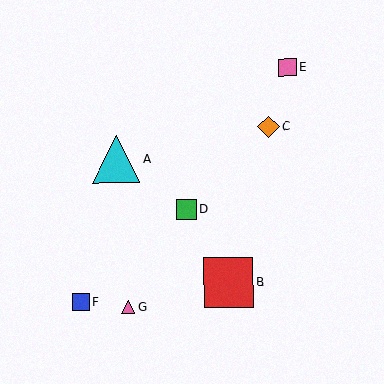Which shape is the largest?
The red square (labeled B) is the largest.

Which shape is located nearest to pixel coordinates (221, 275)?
The red square (labeled B) at (228, 282) is nearest to that location.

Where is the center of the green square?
The center of the green square is at (186, 209).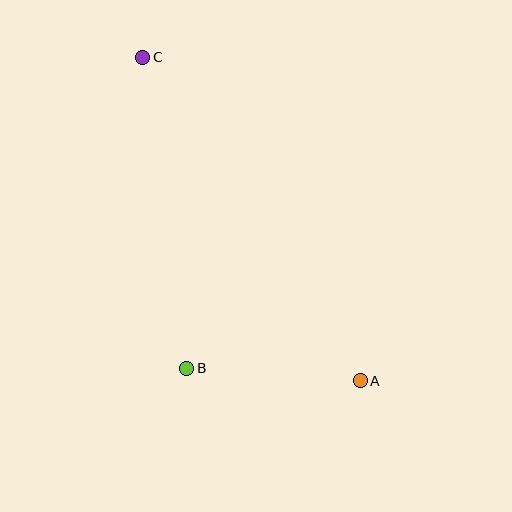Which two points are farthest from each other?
Points A and C are farthest from each other.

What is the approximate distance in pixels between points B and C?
The distance between B and C is approximately 314 pixels.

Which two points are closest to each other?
Points A and B are closest to each other.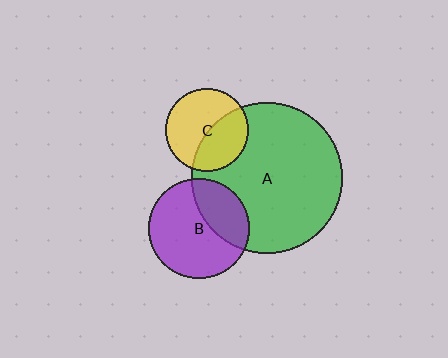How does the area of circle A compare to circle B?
Approximately 2.3 times.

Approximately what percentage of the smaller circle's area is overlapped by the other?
Approximately 40%.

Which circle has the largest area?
Circle A (green).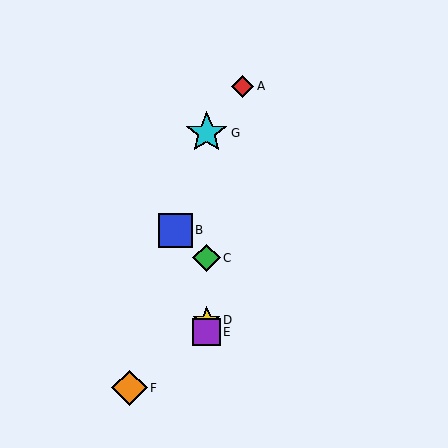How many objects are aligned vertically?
4 objects (C, D, E, G) are aligned vertically.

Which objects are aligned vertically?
Objects C, D, E, G are aligned vertically.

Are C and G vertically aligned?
Yes, both are at x≈207.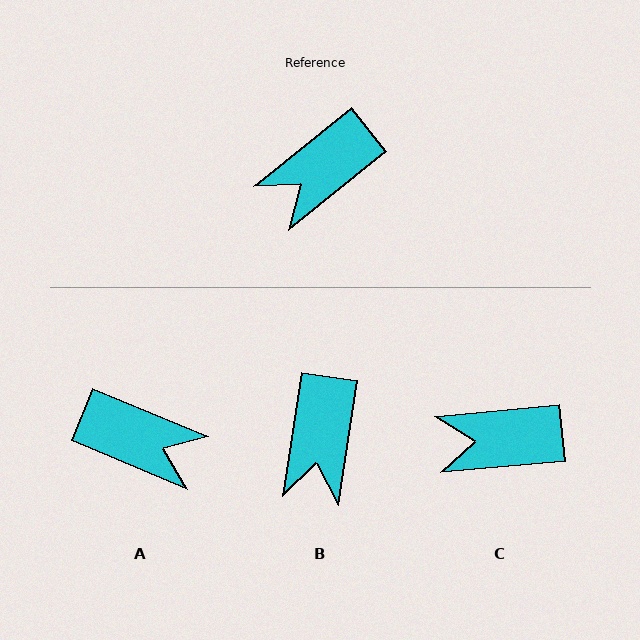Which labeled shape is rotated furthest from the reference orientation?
A, about 119 degrees away.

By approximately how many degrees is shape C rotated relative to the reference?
Approximately 33 degrees clockwise.